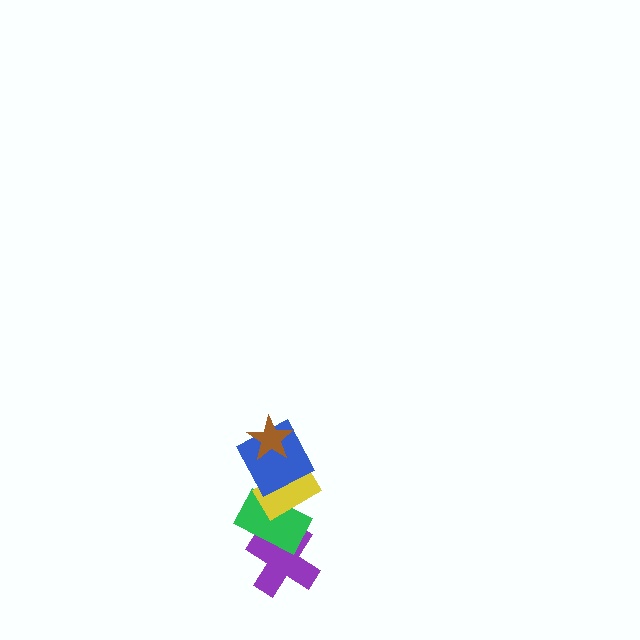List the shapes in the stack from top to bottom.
From top to bottom: the brown star, the blue square, the yellow rectangle, the green rectangle, the purple cross.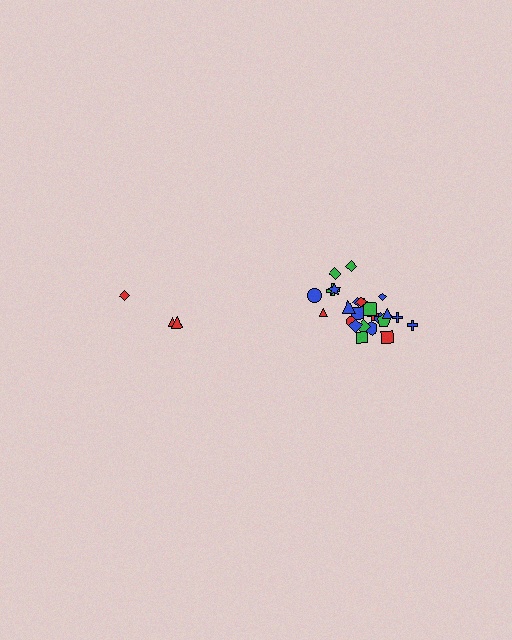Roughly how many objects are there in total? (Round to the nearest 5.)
Roughly 30 objects in total.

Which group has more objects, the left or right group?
The right group.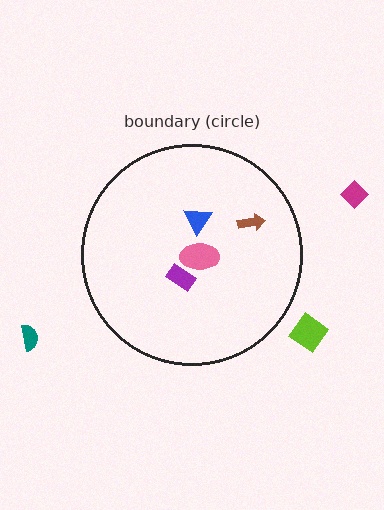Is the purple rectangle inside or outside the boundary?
Inside.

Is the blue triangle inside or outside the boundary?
Inside.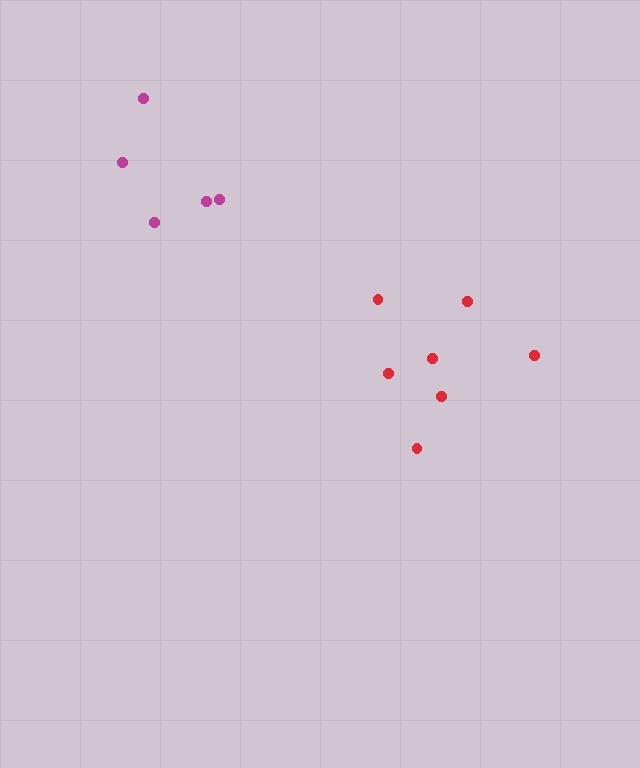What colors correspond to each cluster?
The clusters are colored: magenta, red.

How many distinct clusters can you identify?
There are 2 distinct clusters.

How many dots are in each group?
Group 1: 5 dots, Group 2: 7 dots (12 total).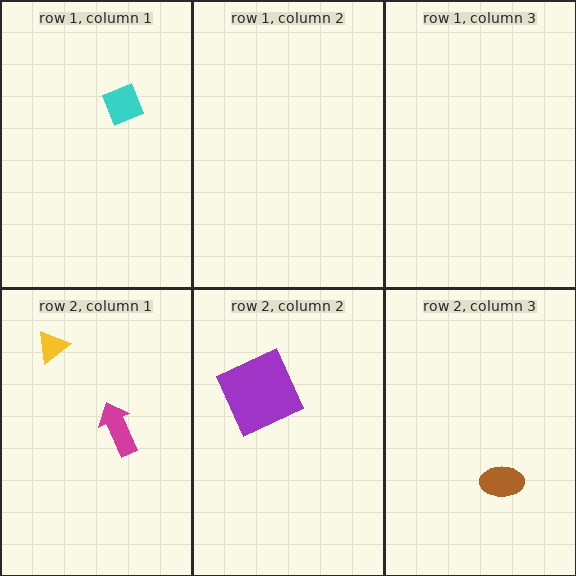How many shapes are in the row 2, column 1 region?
2.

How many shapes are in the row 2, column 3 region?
1.